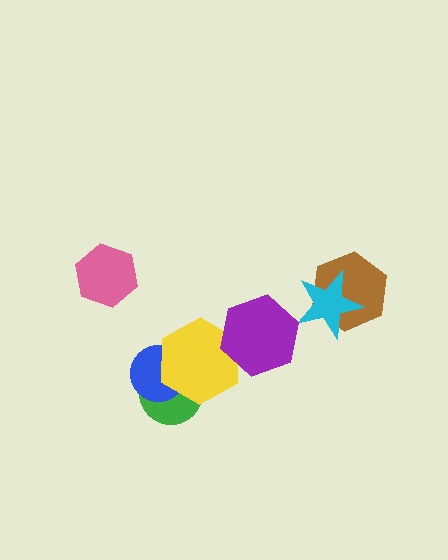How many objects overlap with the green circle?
2 objects overlap with the green circle.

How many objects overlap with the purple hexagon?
1 object overlaps with the purple hexagon.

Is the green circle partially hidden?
Yes, it is partially covered by another shape.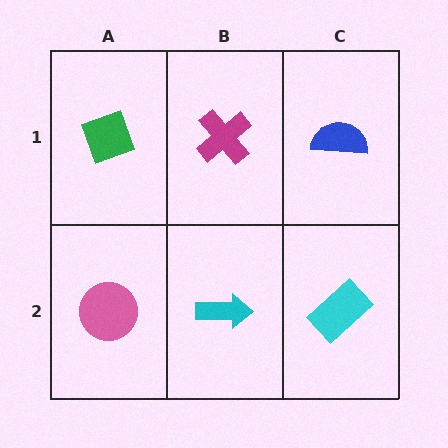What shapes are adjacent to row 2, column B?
A magenta cross (row 1, column B), a pink circle (row 2, column A), a cyan rectangle (row 2, column C).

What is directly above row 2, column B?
A magenta cross.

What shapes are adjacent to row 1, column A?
A pink circle (row 2, column A), a magenta cross (row 1, column B).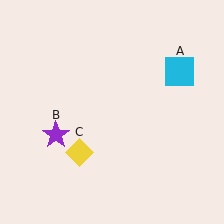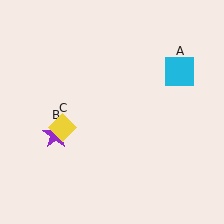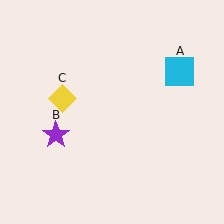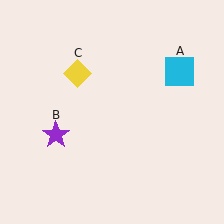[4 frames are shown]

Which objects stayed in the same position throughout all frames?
Cyan square (object A) and purple star (object B) remained stationary.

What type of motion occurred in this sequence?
The yellow diamond (object C) rotated clockwise around the center of the scene.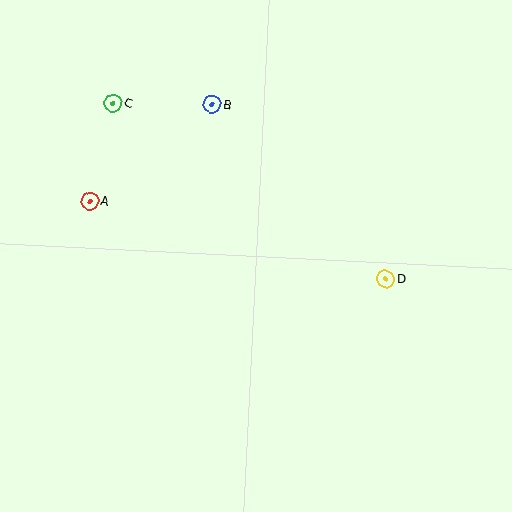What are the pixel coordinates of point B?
Point B is at (212, 104).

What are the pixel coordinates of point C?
Point C is at (113, 103).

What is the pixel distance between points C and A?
The distance between C and A is 101 pixels.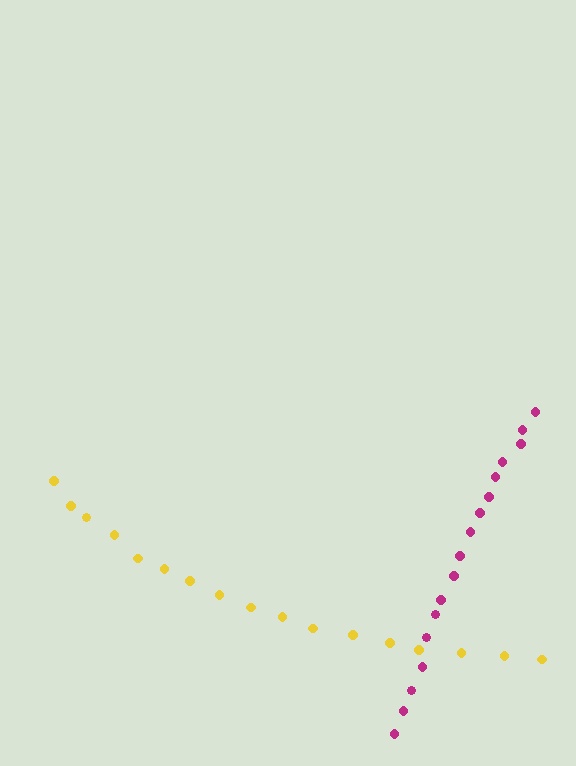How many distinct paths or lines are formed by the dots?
There are 2 distinct paths.